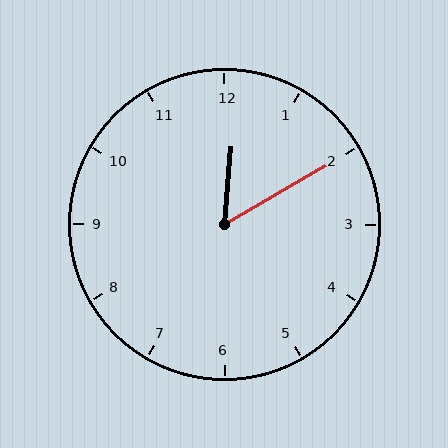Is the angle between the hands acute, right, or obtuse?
It is acute.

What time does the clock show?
12:10.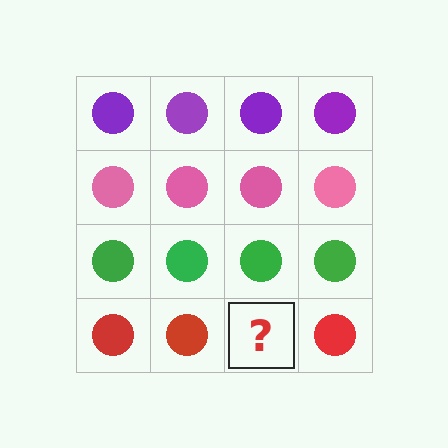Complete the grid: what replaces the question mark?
The question mark should be replaced with a red circle.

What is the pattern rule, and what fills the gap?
The rule is that each row has a consistent color. The gap should be filled with a red circle.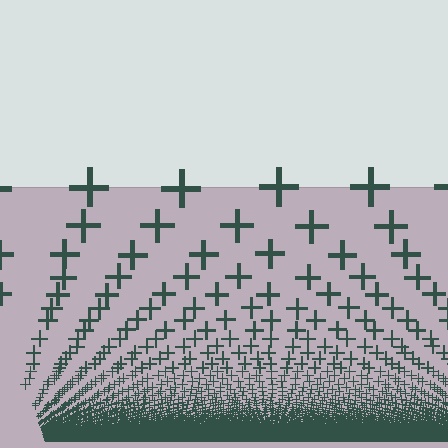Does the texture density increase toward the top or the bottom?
Density increases toward the bottom.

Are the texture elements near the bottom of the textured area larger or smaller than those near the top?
Smaller. The gradient is inverted — elements near the bottom are smaller and denser.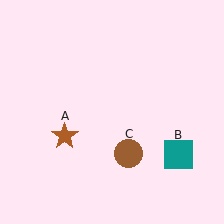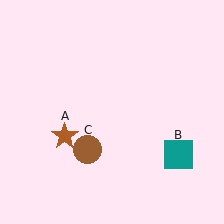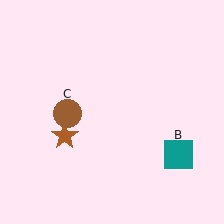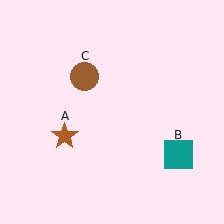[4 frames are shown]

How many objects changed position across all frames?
1 object changed position: brown circle (object C).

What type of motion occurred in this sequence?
The brown circle (object C) rotated clockwise around the center of the scene.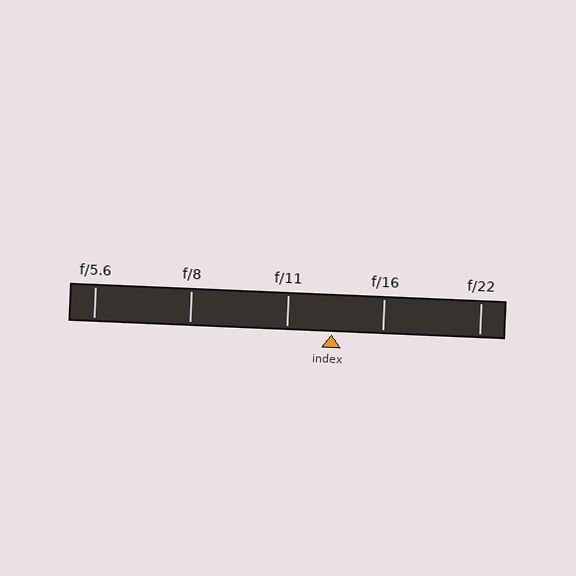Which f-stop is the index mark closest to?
The index mark is closest to f/11.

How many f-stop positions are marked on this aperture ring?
There are 5 f-stop positions marked.